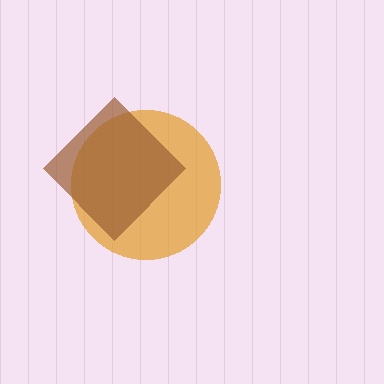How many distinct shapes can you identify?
There are 2 distinct shapes: an orange circle, a brown diamond.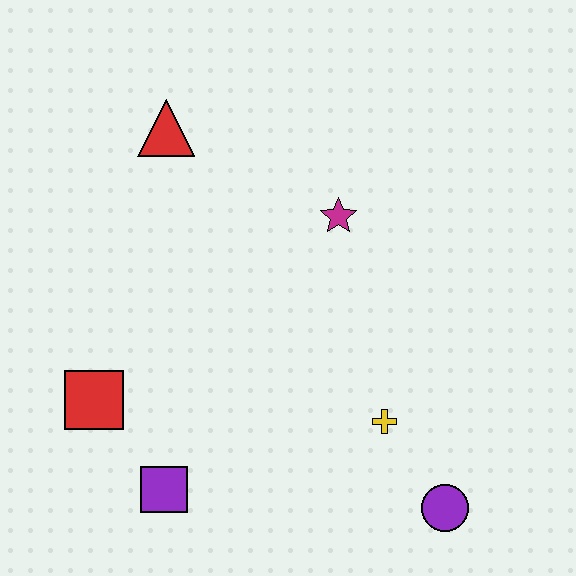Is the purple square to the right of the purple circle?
No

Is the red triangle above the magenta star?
Yes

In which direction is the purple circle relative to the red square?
The purple circle is to the right of the red square.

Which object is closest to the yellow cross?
The purple circle is closest to the yellow cross.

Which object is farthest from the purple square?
The red triangle is farthest from the purple square.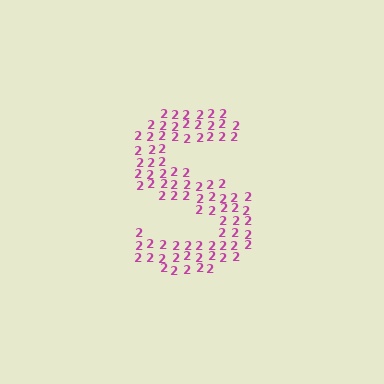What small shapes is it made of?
It is made of small digit 2's.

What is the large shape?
The large shape is the letter S.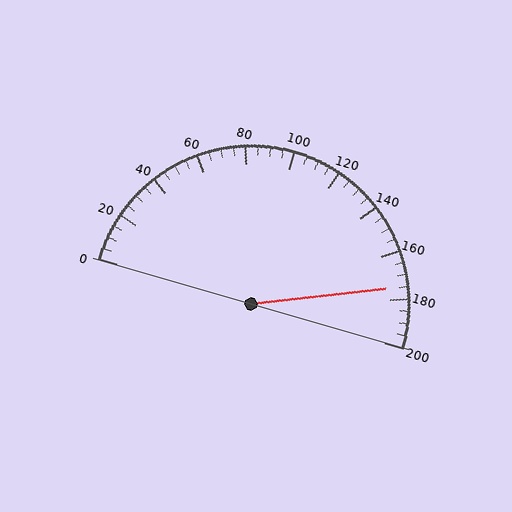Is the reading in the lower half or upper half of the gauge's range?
The reading is in the upper half of the range (0 to 200).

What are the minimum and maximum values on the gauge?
The gauge ranges from 0 to 200.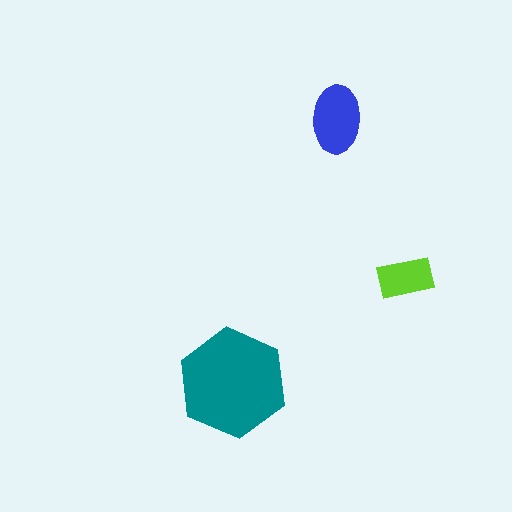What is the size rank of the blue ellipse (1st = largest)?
2nd.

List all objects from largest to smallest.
The teal hexagon, the blue ellipse, the lime rectangle.